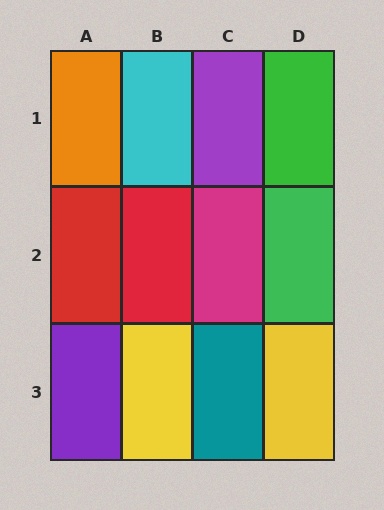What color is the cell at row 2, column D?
Green.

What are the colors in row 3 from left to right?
Purple, yellow, teal, yellow.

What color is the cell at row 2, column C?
Magenta.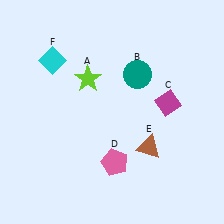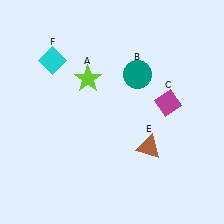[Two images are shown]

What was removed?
The pink pentagon (D) was removed in Image 2.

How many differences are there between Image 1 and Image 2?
There is 1 difference between the two images.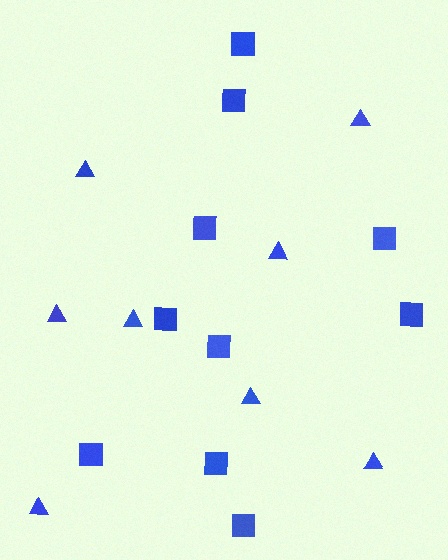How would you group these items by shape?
There are 2 groups: one group of triangles (8) and one group of squares (10).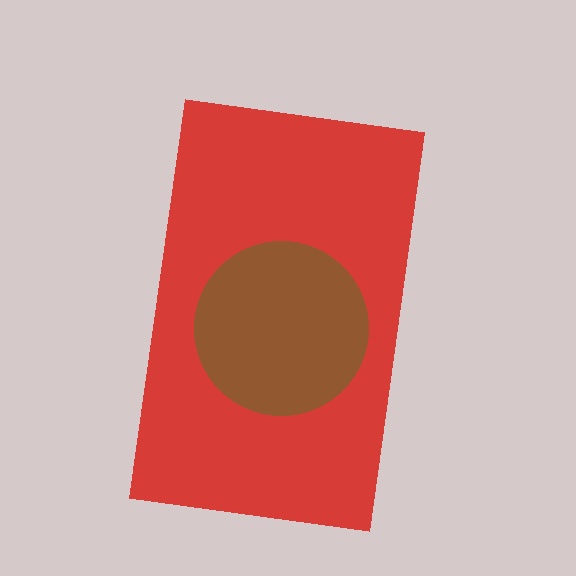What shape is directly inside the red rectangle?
The brown circle.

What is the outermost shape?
The red rectangle.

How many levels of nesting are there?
2.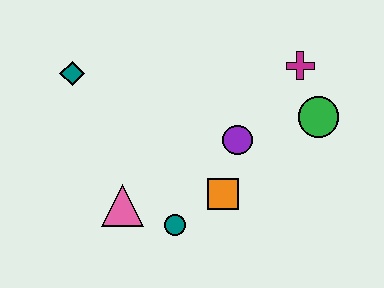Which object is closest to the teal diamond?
The pink triangle is closest to the teal diamond.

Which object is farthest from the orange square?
The teal diamond is farthest from the orange square.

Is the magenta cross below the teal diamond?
No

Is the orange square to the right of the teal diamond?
Yes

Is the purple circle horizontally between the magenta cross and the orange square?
Yes